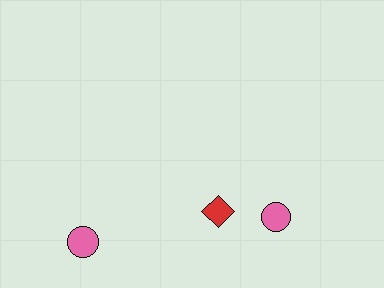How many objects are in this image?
There are 3 objects.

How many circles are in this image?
There are 2 circles.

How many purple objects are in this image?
There are no purple objects.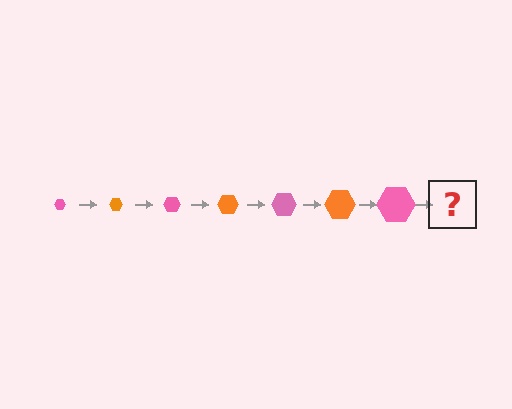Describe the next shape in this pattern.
It should be an orange hexagon, larger than the previous one.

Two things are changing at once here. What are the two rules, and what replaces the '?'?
The two rules are that the hexagon grows larger each step and the color cycles through pink and orange. The '?' should be an orange hexagon, larger than the previous one.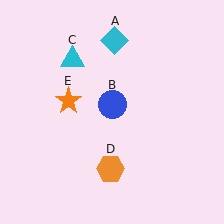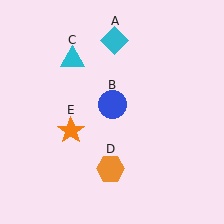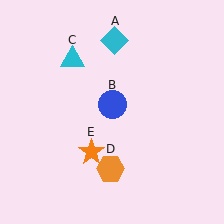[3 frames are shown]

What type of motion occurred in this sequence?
The orange star (object E) rotated counterclockwise around the center of the scene.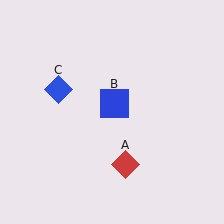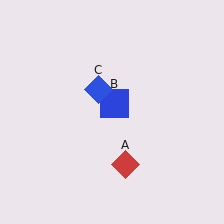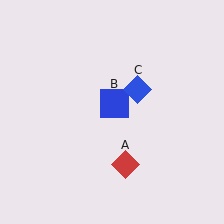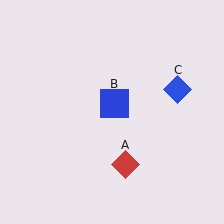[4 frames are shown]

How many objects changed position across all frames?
1 object changed position: blue diamond (object C).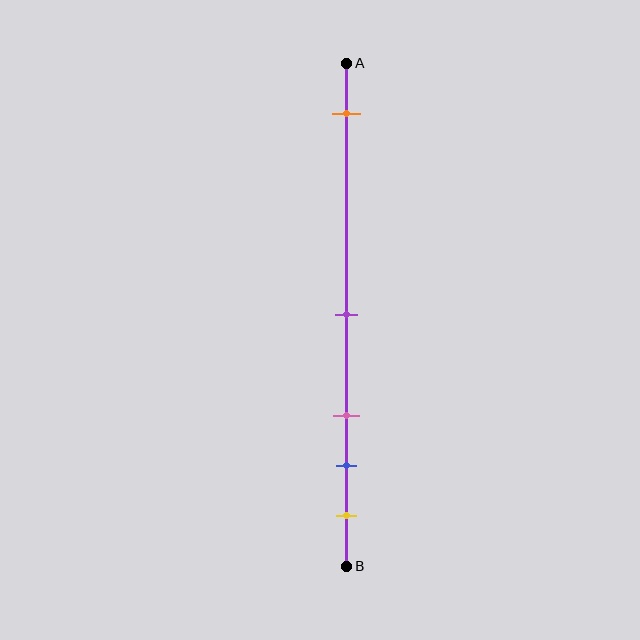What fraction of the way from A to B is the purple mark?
The purple mark is approximately 50% (0.5) of the way from A to B.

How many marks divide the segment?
There are 5 marks dividing the segment.